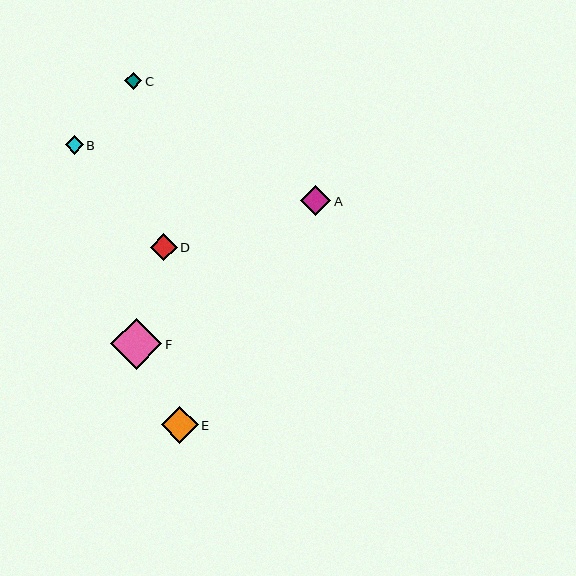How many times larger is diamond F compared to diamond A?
Diamond F is approximately 1.7 times the size of diamond A.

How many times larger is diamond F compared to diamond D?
Diamond F is approximately 1.9 times the size of diamond D.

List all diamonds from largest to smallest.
From largest to smallest: F, E, A, D, B, C.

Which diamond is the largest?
Diamond F is the largest with a size of approximately 51 pixels.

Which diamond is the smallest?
Diamond C is the smallest with a size of approximately 17 pixels.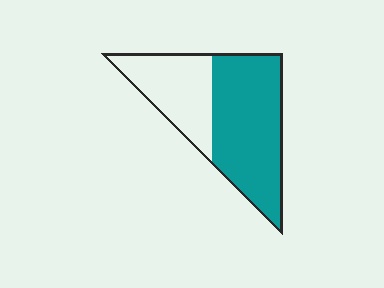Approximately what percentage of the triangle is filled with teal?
Approximately 65%.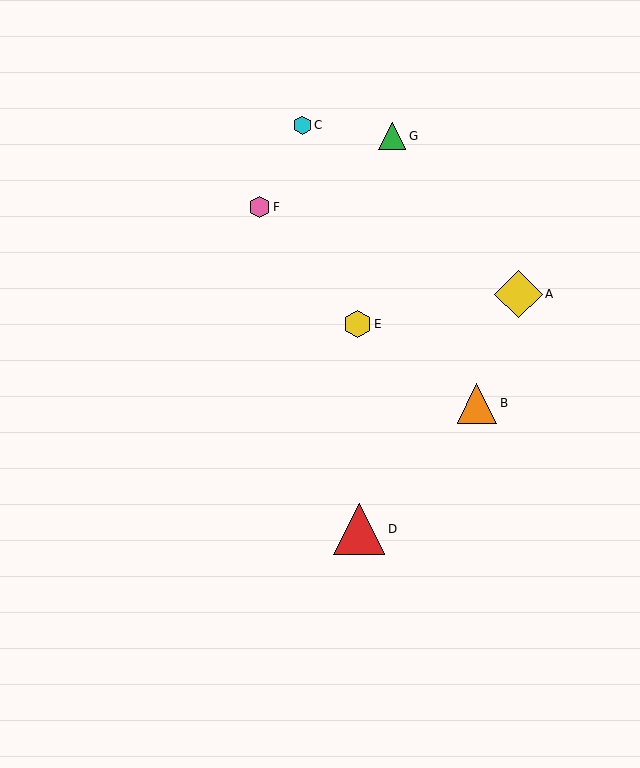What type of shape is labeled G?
Shape G is a green triangle.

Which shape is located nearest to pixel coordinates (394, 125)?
The green triangle (labeled G) at (392, 136) is nearest to that location.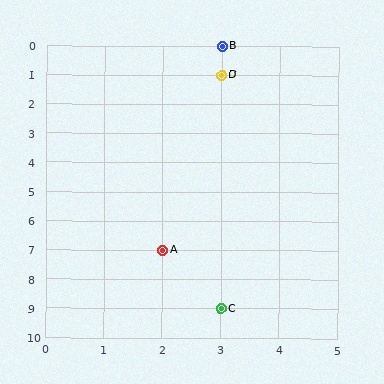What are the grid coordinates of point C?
Point C is at grid coordinates (3, 9).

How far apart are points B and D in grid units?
Points B and D are 1 row apart.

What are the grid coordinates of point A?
Point A is at grid coordinates (2, 7).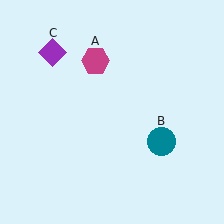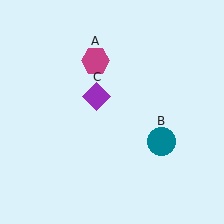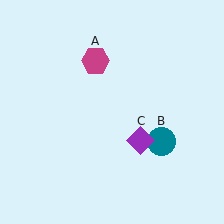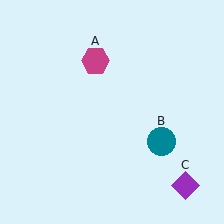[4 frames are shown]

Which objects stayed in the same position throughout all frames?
Magenta hexagon (object A) and teal circle (object B) remained stationary.